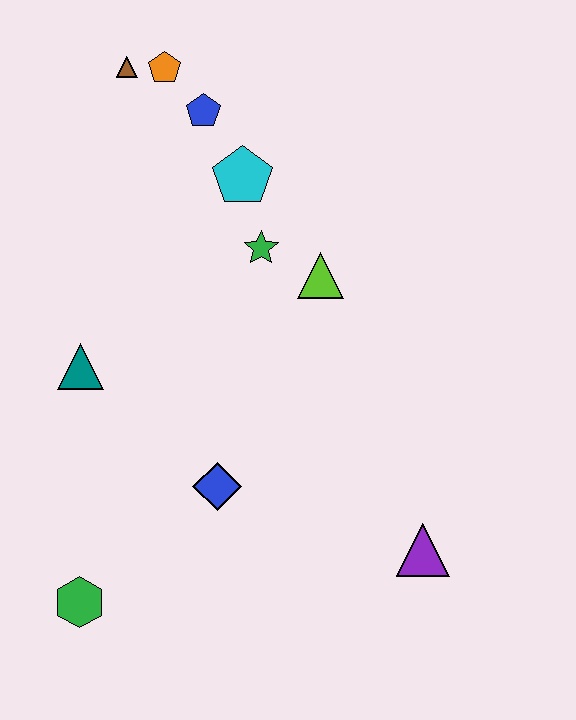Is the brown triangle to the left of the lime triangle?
Yes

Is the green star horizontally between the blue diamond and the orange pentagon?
No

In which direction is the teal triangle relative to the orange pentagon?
The teal triangle is below the orange pentagon.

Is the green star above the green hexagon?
Yes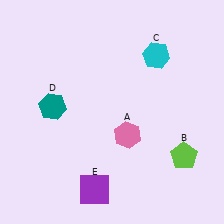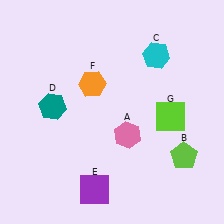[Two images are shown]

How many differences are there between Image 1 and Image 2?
There are 2 differences between the two images.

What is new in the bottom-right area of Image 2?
A lime square (G) was added in the bottom-right area of Image 2.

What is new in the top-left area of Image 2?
An orange hexagon (F) was added in the top-left area of Image 2.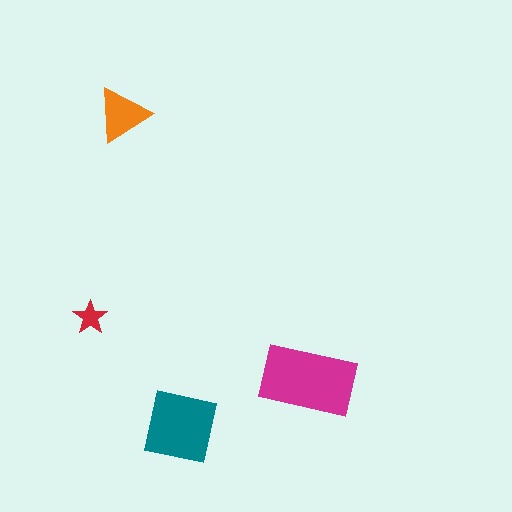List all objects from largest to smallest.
The magenta rectangle, the teal square, the orange triangle, the red star.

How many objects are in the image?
There are 4 objects in the image.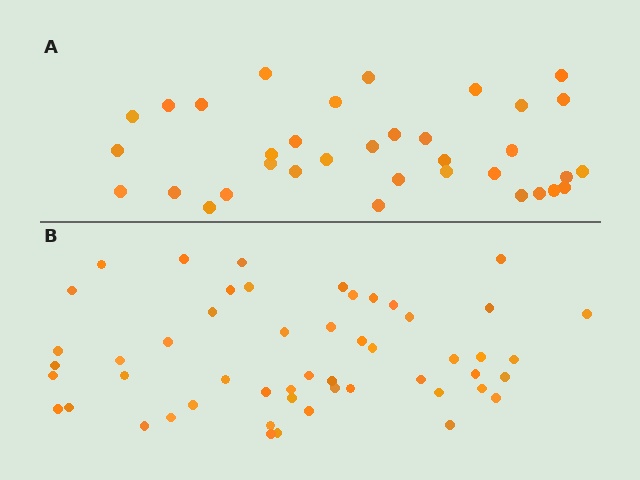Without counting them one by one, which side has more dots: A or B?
Region B (the bottom region) has more dots.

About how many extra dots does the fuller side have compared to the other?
Region B has approximately 15 more dots than region A.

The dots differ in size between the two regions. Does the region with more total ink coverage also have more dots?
No. Region A has more total ink coverage because its dots are larger, but region B actually contains more individual dots. Total area can be misleading — the number of items is what matters here.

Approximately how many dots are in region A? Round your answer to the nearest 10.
About 40 dots. (The exact count is 35, which rounds to 40.)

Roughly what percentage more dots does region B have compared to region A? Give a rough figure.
About 50% more.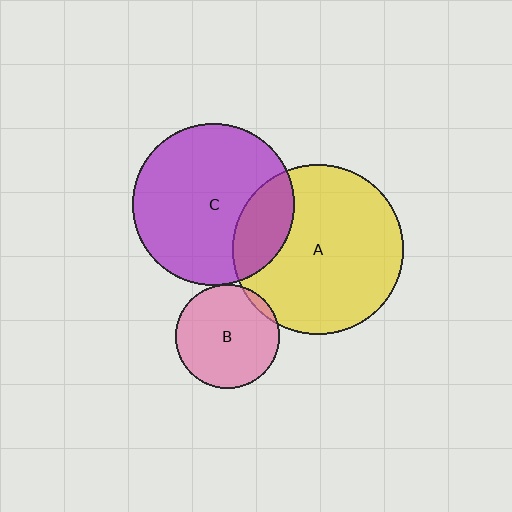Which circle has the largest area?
Circle A (yellow).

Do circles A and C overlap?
Yes.